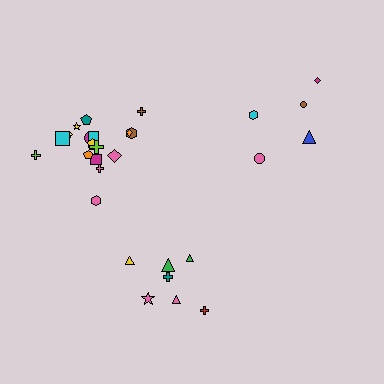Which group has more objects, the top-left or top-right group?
The top-left group.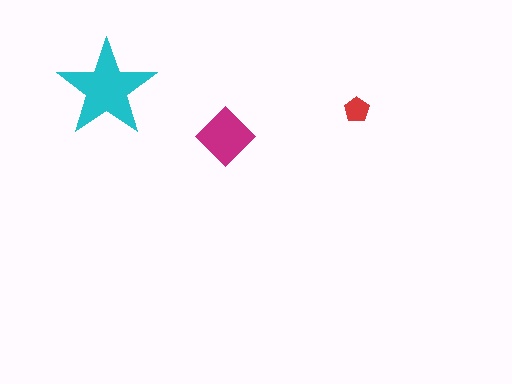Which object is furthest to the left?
The cyan star is leftmost.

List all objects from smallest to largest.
The red pentagon, the magenta diamond, the cyan star.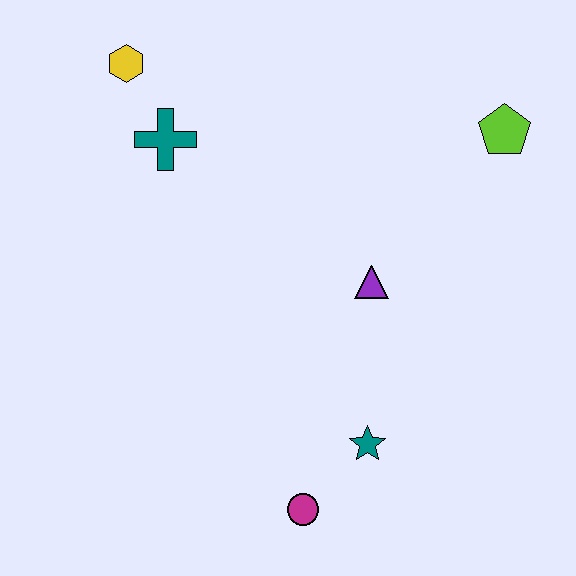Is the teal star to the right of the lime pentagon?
No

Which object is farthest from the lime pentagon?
The magenta circle is farthest from the lime pentagon.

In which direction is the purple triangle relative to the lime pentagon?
The purple triangle is below the lime pentagon.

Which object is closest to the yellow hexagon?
The teal cross is closest to the yellow hexagon.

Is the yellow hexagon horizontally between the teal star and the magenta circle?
No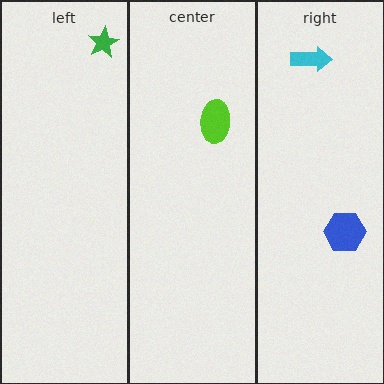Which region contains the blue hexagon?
The right region.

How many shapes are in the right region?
2.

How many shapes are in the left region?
1.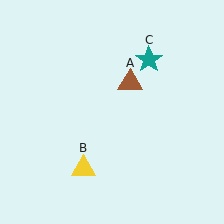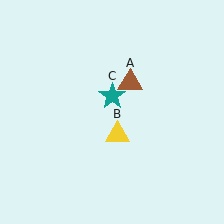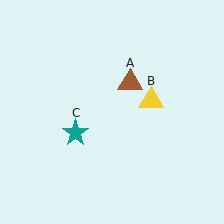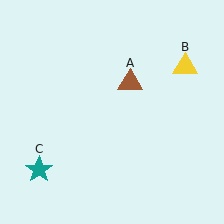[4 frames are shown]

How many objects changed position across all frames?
2 objects changed position: yellow triangle (object B), teal star (object C).